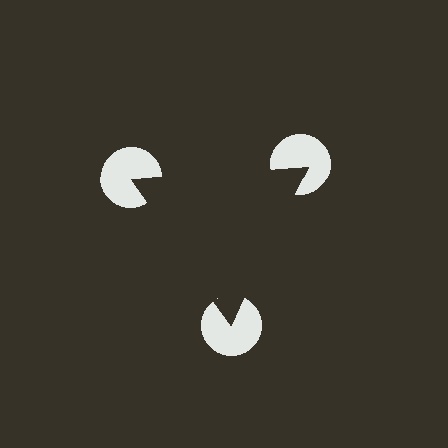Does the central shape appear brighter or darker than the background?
It typically appears slightly darker than the background, even though no actual brightness change is drawn.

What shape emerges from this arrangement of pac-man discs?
An illusory triangle — its edges are inferred from the aligned wedge cuts in the pac-man discs, not physically drawn.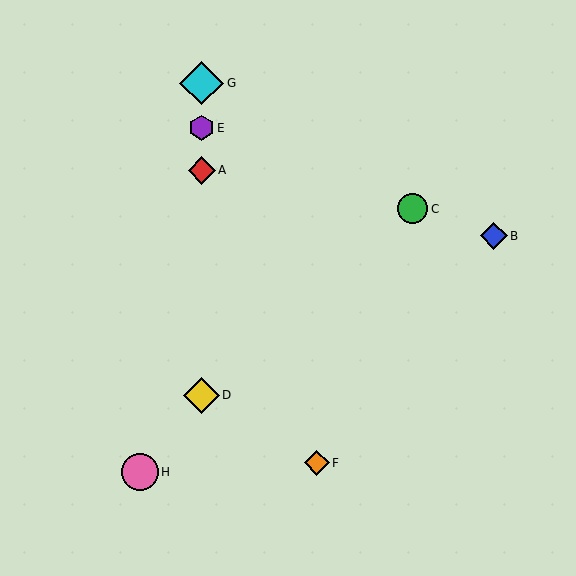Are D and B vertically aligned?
No, D is at x≈202 and B is at x≈494.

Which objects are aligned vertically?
Objects A, D, E, G are aligned vertically.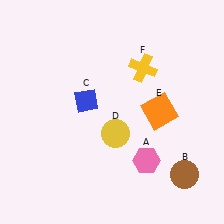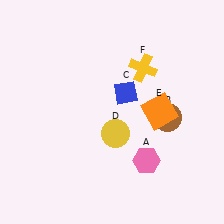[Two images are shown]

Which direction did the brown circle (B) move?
The brown circle (B) moved up.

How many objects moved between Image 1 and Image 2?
2 objects moved between the two images.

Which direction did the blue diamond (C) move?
The blue diamond (C) moved right.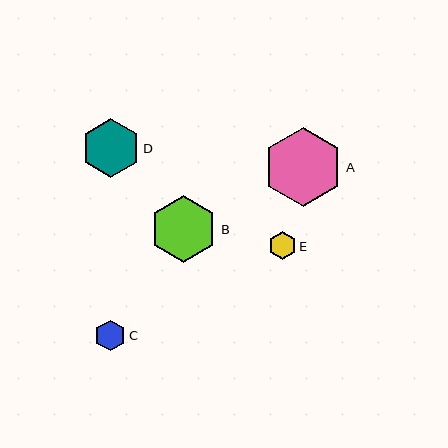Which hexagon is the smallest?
Hexagon E is the smallest with a size of approximately 28 pixels.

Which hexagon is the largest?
Hexagon A is the largest with a size of approximately 80 pixels.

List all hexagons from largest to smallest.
From largest to smallest: A, B, D, C, E.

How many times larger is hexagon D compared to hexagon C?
Hexagon D is approximately 1.9 times the size of hexagon C.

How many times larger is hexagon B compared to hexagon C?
Hexagon B is approximately 2.2 times the size of hexagon C.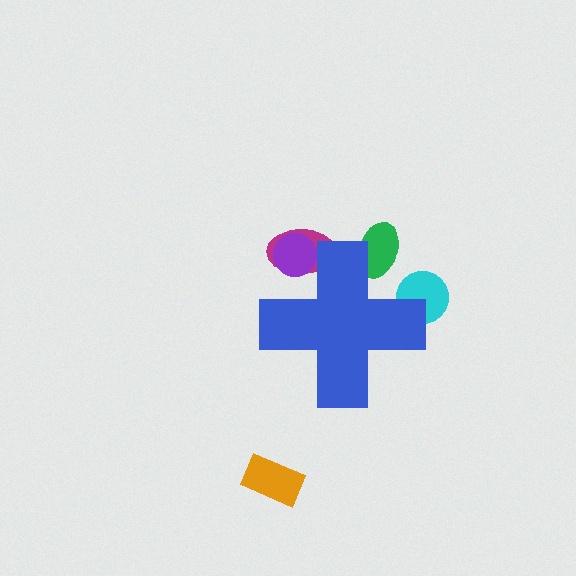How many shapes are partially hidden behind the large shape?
4 shapes are partially hidden.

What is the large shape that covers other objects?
A blue cross.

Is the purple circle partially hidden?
Yes, the purple circle is partially hidden behind the blue cross.